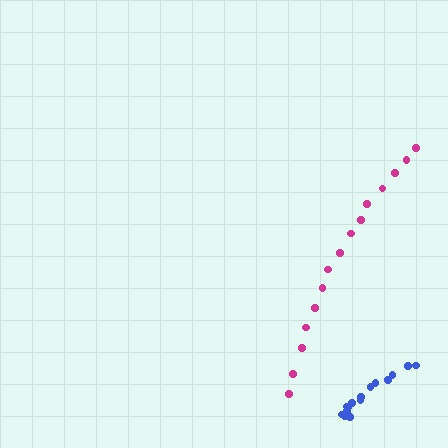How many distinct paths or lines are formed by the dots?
There are 2 distinct paths.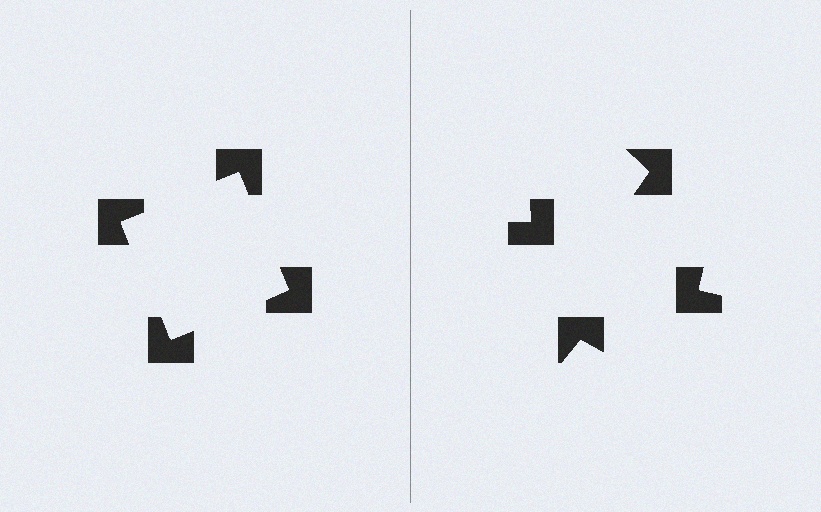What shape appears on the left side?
An illusory square.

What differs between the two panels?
The notched squares are positioned identically on both sides; only the wedge orientations differ. On the left they align to a square; on the right they are misaligned.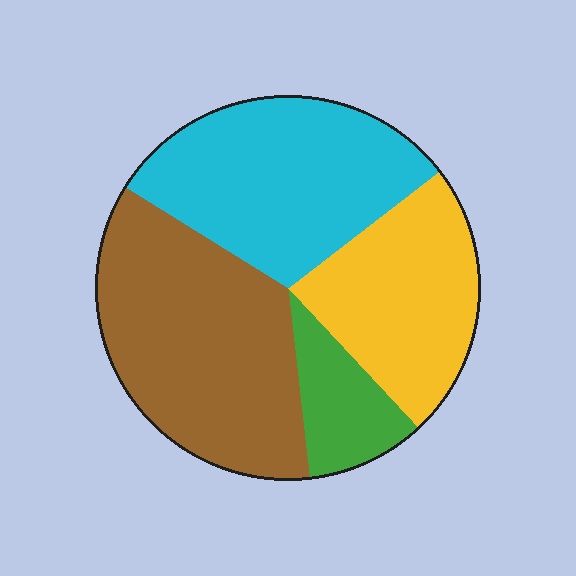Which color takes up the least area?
Green, at roughly 10%.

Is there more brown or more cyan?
Brown.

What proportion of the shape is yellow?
Yellow takes up between a sixth and a third of the shape.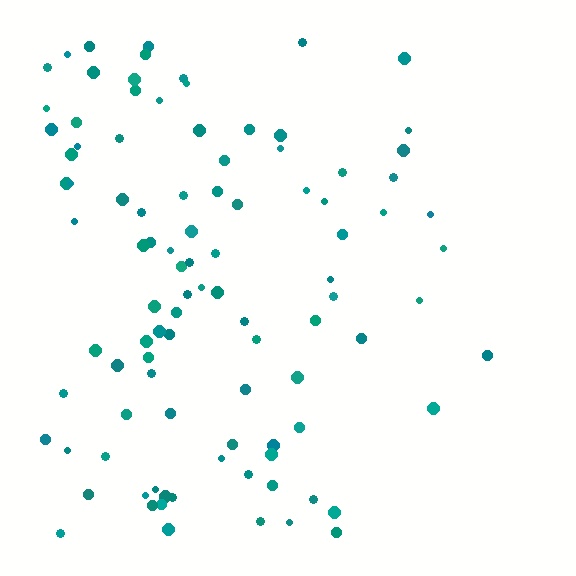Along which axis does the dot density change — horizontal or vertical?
Horizontal.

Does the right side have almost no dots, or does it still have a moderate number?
Still a moderate number, just noticeably fewer than the left.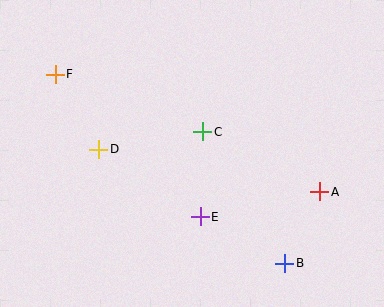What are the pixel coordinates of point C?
Point C is at (203, 132).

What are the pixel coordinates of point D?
Point D is at (99, 149).